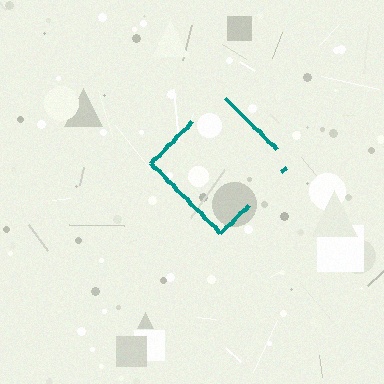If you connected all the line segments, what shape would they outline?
They would outline a diamond.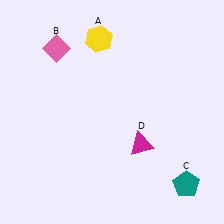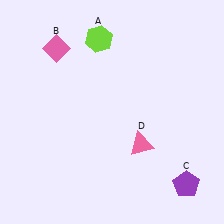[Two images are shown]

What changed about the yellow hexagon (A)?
In Image 1, A is yellow. In Image 2, it changed to lime.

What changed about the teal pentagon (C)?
In Image 1, C is teal. In Image 2, it changed to purple.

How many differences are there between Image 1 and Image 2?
There are 3 differences between the two images.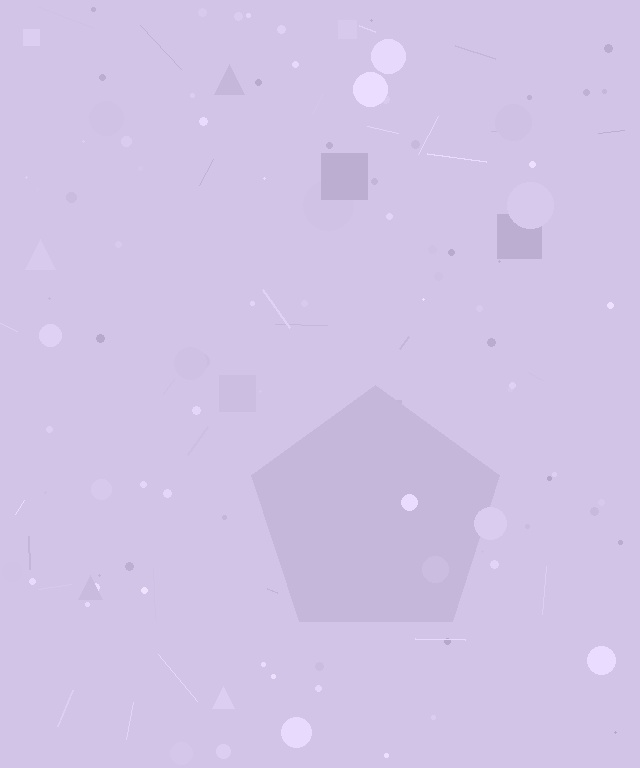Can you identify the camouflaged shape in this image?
The camouflaged shape is a pentagon.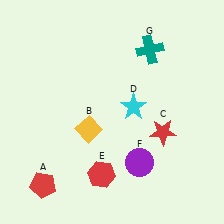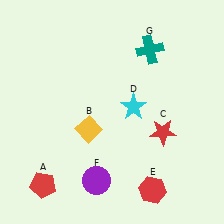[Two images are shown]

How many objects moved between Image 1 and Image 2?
2 objects moved between the two images.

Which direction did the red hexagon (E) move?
The red hexagon (E) moved right.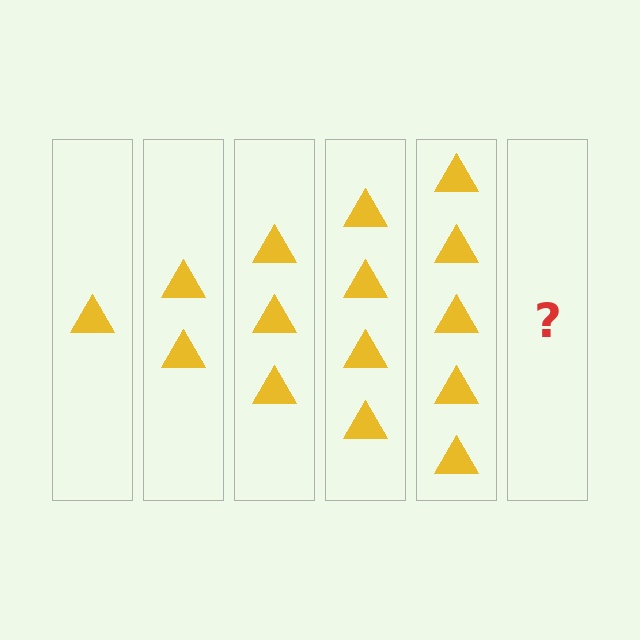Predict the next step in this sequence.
The next step is 6 triangles.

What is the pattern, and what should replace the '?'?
The pattern is that each step adds one more triangle. The '?' should be 6 triangles.